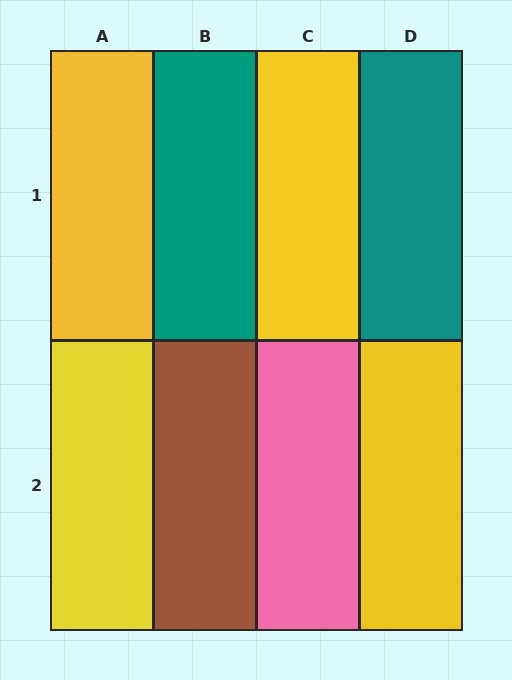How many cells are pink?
1 cell is pink.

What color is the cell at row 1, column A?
Yellow.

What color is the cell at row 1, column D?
Teal.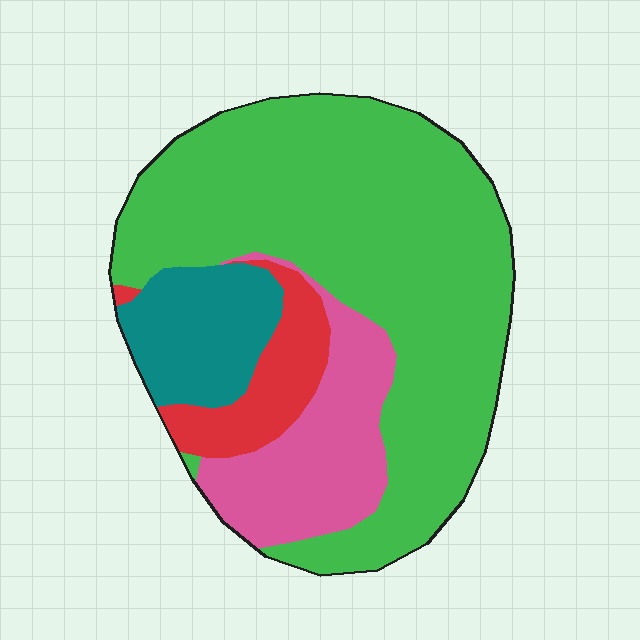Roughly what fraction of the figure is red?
Red covers 9% of the figure.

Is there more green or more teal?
Green.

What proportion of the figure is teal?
Teal takes up less than a quarter of the figure.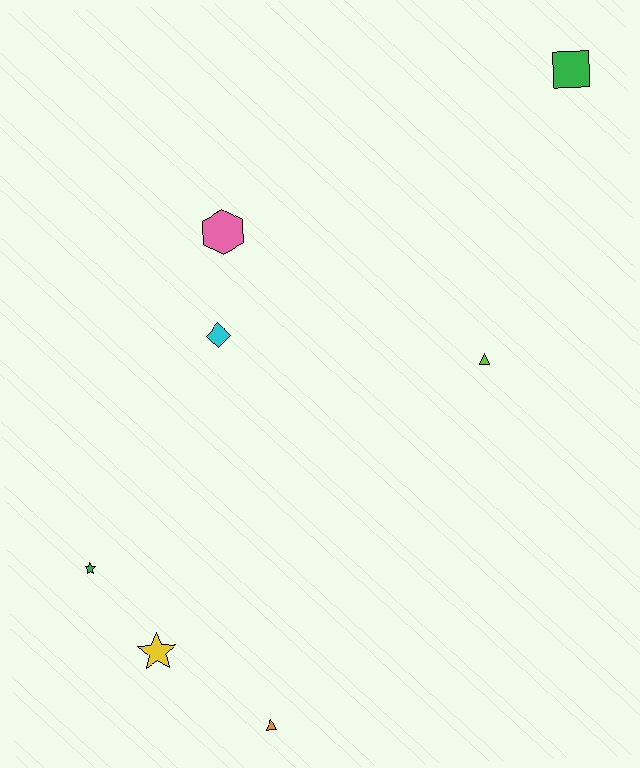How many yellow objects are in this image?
There is 1 yellow object.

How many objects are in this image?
There are 7 objects.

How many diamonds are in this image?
There is 1 diamond.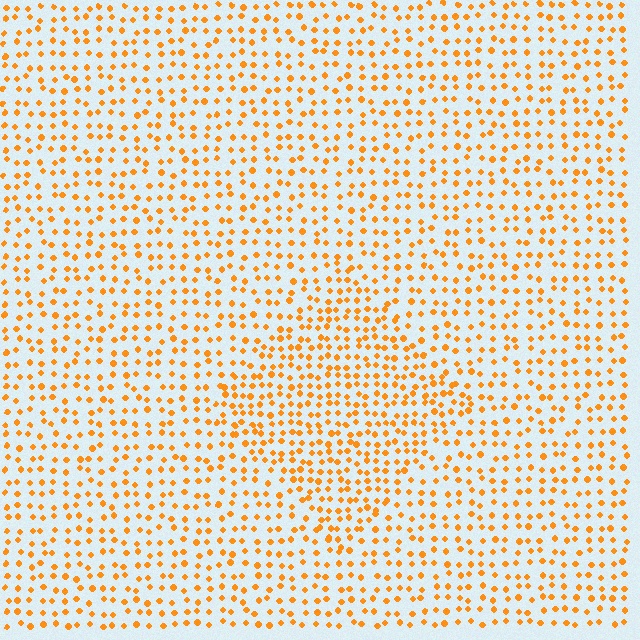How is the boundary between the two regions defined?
The boundary is defined by a change in element density (approximately 1.6x ratio). All elements are the same color, size, and shape.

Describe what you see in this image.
The image contains small orange elements arranged at two different densities. A diamond-shaped region is visible where the elements are more densely packed than the surrounding area.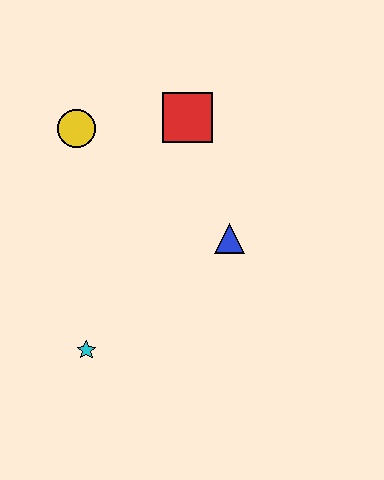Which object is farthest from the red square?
The cyan star is farthest from the red square.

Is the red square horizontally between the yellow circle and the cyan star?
No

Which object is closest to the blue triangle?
The red square is closest to the blue triangle.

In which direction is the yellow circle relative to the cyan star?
The yellow circle is above the cyan star.